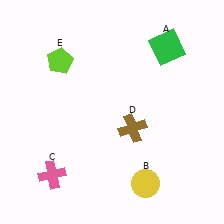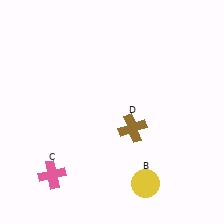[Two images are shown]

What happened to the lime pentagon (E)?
The lime pentagon (E) was removed in Image 2. It was in the top-left area of Image 1.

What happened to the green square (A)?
The green square (A) was removed in Image 2. It was in the top-right area of Image 1.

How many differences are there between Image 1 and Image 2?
There are 2 differences between the two images.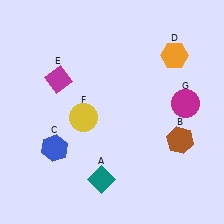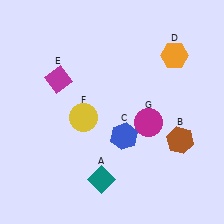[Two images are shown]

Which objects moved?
The objects that moved are: the blue hexagon (C), the magenta circle (G).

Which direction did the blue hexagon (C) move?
The blue hexagon (C) moved right.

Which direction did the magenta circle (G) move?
The magenta circle (G) moved left.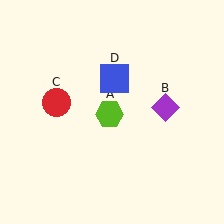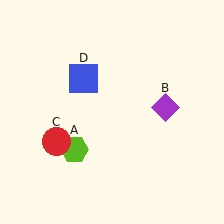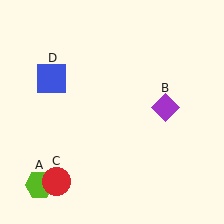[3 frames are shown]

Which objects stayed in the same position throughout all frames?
Purple diamond (object B) remained stationary.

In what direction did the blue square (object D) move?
The blue square (object D) moved left.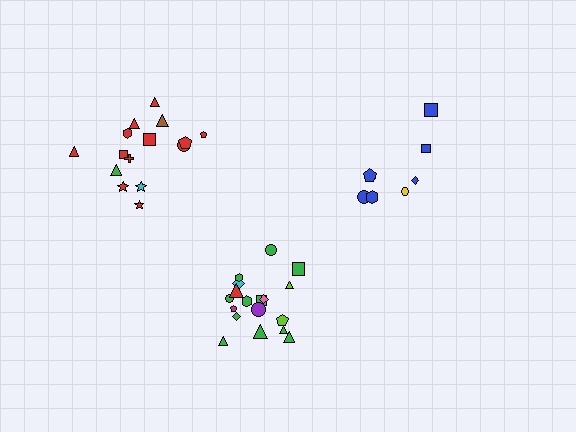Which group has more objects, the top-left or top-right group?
The top-left group.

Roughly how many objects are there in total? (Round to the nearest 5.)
Roughly 40 objects in total.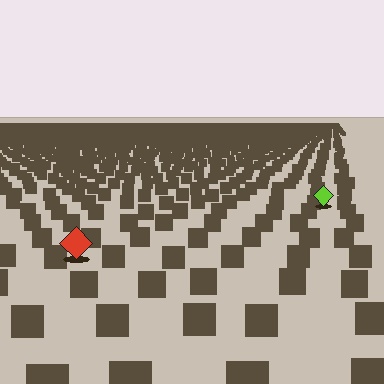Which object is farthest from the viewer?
The lime diamond is farthest from the viewer. It appears smaller and the ground texture around it is denser.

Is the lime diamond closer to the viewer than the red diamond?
No. The red diamond is closer — you can tell from the texture gradient: the ground texture is coarser near it.